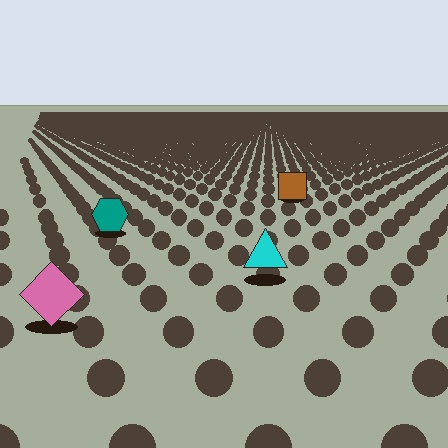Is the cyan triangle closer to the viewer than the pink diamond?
No. The pink diamond is closer — you can tell from the texture gradient: the ground texture is coarser near it.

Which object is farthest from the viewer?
The brown square is farthest from the viewer. It appears smaller and the ground texture around it is denser.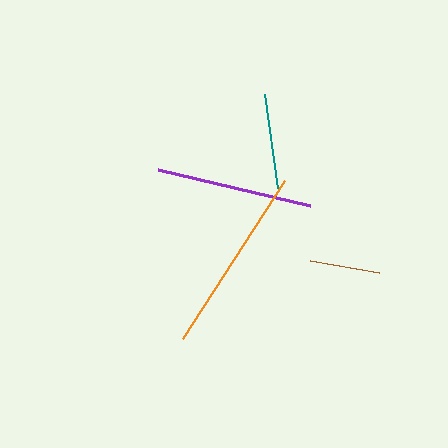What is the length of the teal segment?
The teal segment is approximately 95 pixels long.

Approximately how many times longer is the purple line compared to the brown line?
The purple line is approximately 2.2 times the length of the brown line.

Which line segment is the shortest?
The brown line is the shortest at approximately 71 pixels.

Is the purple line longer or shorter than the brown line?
The purple line is longer than the brown line.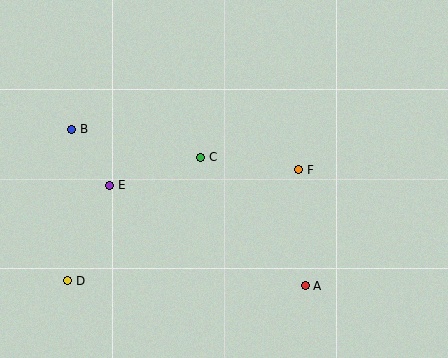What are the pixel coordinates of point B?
Point B is at (72, 129).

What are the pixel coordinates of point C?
Point C is at (201, 157).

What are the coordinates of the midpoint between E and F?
The midpoint between E and F is at (204, 177).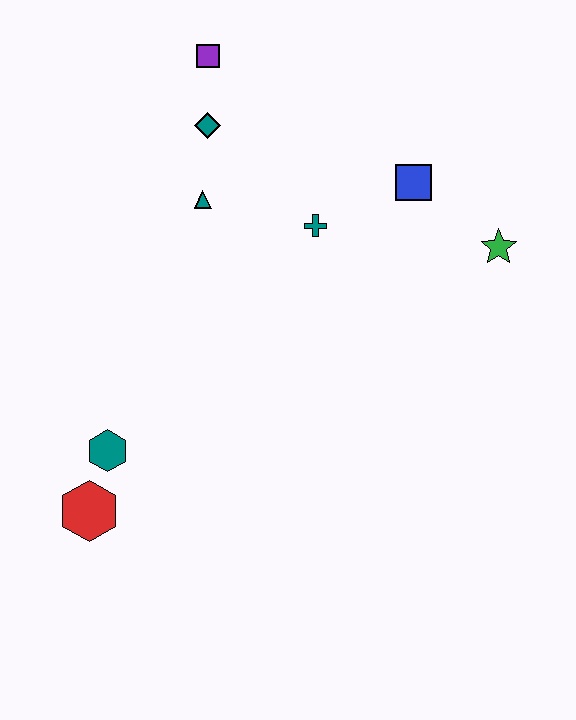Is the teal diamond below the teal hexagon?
No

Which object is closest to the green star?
The blue square is closest to the green star.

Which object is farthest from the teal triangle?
The red hexagon is farthest from the teal triangle.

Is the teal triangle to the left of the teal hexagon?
No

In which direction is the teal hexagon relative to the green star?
The teal hexagon is to the left of the green star.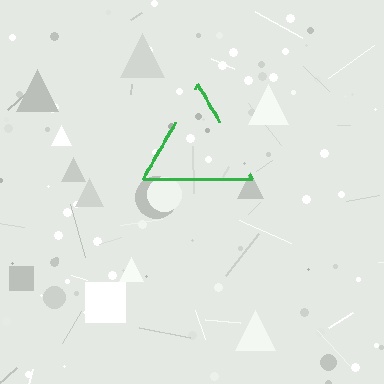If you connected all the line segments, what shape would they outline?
They would outline a triangle.